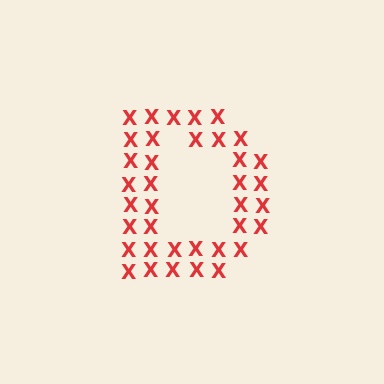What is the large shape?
The large shape is the letter D.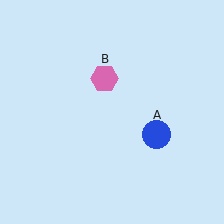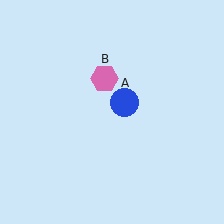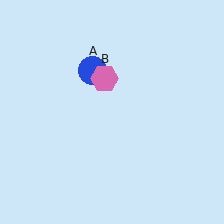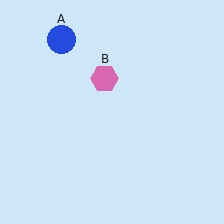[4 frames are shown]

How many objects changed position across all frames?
1 object changed position: blue circle (object A).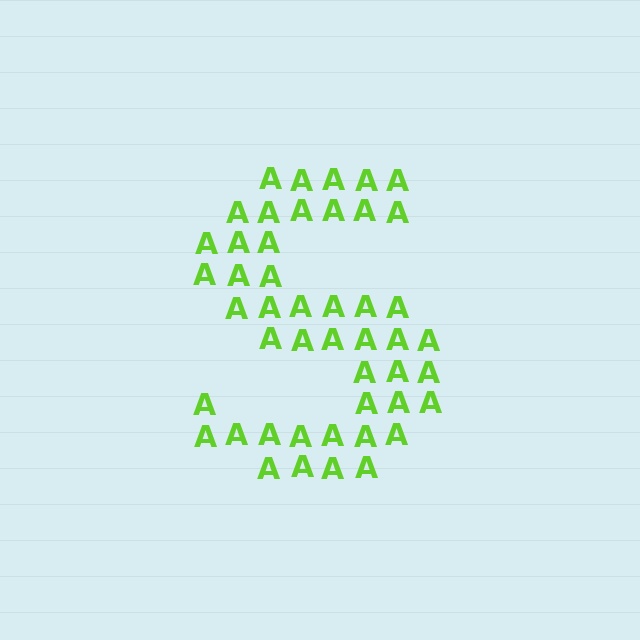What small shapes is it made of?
It is made of small letter A's.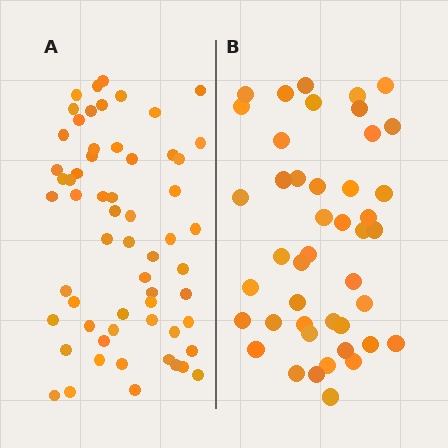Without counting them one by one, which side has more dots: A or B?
Region A (the left region) has more dots.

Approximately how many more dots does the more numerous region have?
Region A has approximately 15 more dots than region B.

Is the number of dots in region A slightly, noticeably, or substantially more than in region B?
Region A has noticeably more, but not dramatically so. The ratio is roughly 1.4 to 1.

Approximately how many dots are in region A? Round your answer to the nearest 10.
About 60 dots.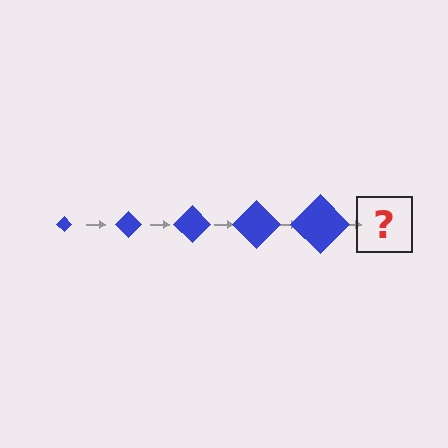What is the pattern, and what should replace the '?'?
The pattern is that the diamond gets progressively larger each step. The '?' should be a blue diamond, larger than the previous one.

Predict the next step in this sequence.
The next step is a blue diamond, larger than the previous one.